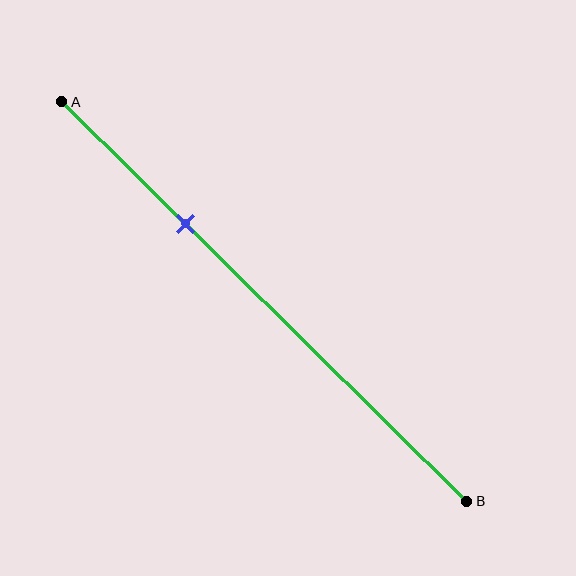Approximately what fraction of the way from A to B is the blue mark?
The blue mark is approximately 30% of the way from A to B.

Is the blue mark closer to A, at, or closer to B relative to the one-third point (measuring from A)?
The blue mark is approximately at the one-third point of segment AB.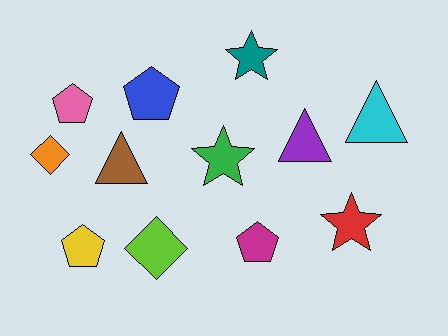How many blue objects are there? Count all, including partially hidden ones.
There is 1 blue object.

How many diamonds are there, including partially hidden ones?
There are 2 diamonds.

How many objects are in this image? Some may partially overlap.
There are 12 objects.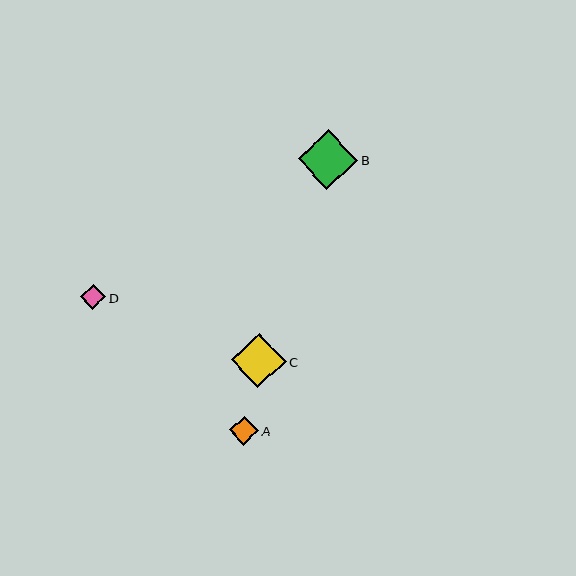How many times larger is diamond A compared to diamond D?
Diamond A is approximately 1.2 times the size of diamond D.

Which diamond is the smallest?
Diamond D is the smallest with a size of approximately 25 pixels.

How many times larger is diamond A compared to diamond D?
Diamond A is approximately 1.2 times the size of diamond D.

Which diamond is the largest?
Diamond B is the largest with a size of approximately 59 pixels.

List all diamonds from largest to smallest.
From largest to smallest: B, C, A, D.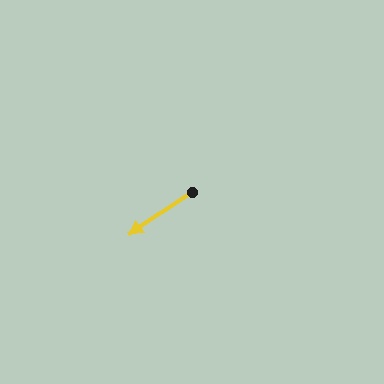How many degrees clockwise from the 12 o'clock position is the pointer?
Approximately 236 degrees.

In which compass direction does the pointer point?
Southwest.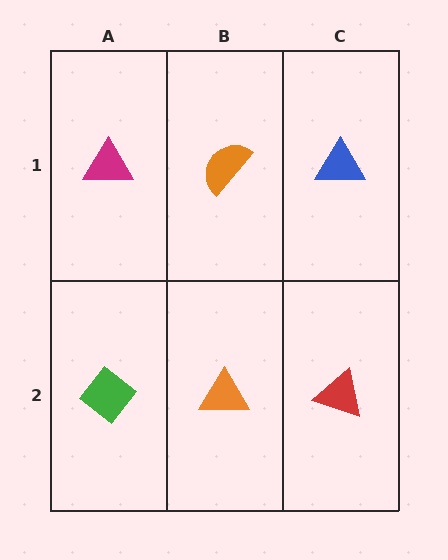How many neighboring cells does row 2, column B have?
3.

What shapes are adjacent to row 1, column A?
A green diamond (row 2, column A), an orange semicircle (row 1, column B).